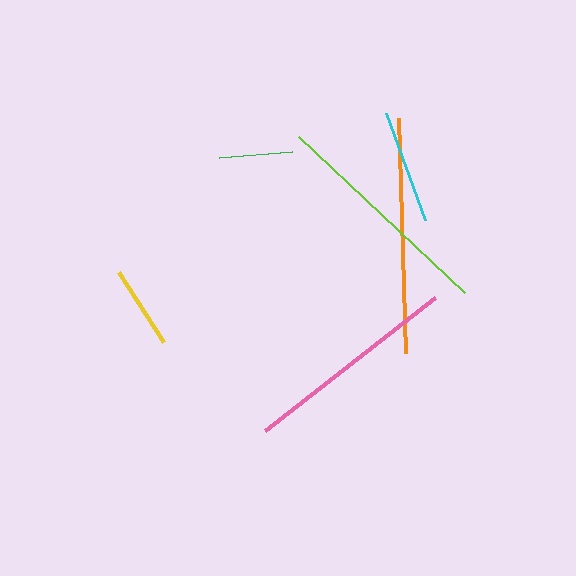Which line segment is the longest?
The orange line is the longest at approximately 235 pixels.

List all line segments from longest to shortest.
From longest to shortest: orange, lime, pink, cyan, yellow, green.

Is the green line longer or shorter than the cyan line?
The cyan line is longer than the green line.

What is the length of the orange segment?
The orange segment is approximately 235 pixels long.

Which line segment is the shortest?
The green line is the shortest at approximately 73 pixels.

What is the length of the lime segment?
The lime segment is approximately 227 pixels long.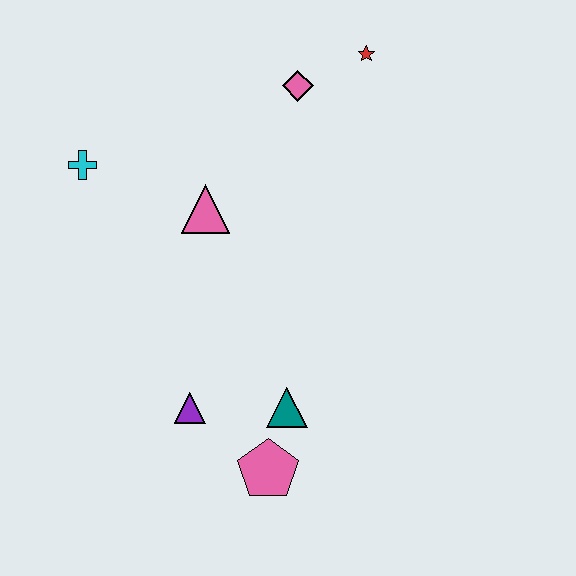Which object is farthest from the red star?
The pink pentagon is farthest from the red star.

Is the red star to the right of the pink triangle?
Yes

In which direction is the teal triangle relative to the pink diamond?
The teal triangle is below the pink diamond.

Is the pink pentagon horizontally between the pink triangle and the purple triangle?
No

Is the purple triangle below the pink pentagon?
No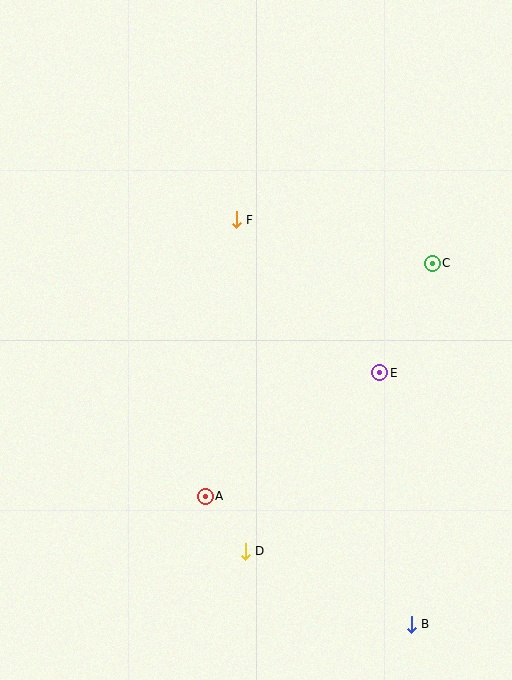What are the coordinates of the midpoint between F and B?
The midpoint between F and B is at (324, 422).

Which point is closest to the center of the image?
Point F at (236, 220) is closest to the center.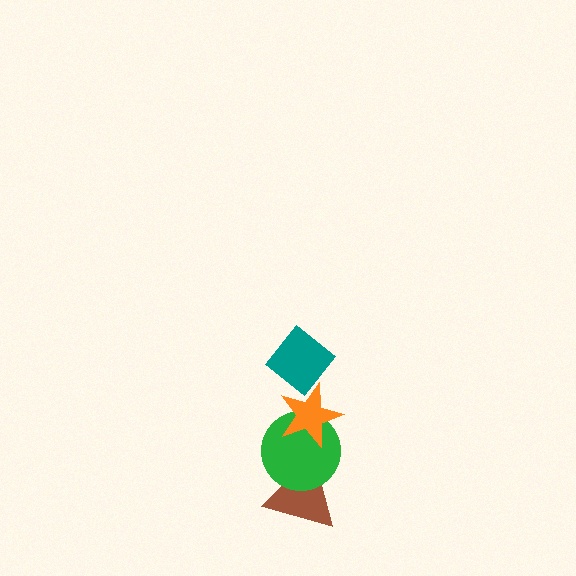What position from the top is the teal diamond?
The teal diamond is 1st from the top.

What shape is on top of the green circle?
The orange star is on top of the green circle.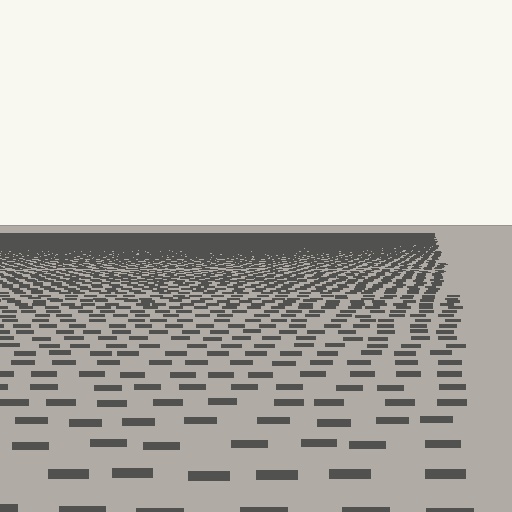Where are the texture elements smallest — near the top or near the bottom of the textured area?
Near the top.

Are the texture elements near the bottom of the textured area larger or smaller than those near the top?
Larger. Near the bottom, elements are closer to the viewer and appear at a bigger on-screen size.